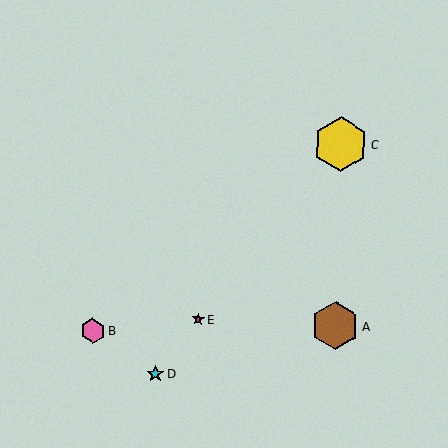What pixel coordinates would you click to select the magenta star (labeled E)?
Click at (198, 319) to select the magenta star E.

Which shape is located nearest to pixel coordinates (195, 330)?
The magenta star (labeled E) at (198, 319) is nearest to that location.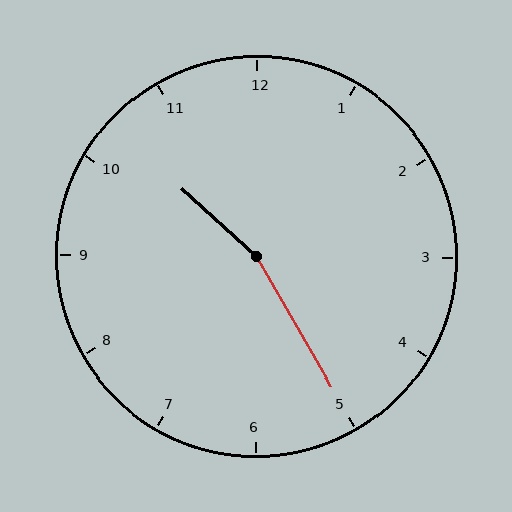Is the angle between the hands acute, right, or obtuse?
It is obtuse.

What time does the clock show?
10:25.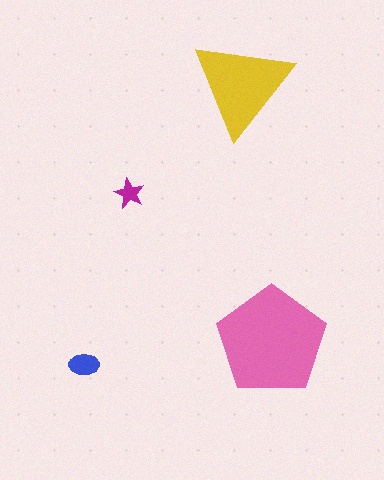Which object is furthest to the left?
The blue ellipse is leftmost.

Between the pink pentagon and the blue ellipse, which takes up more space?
The pink pentagon.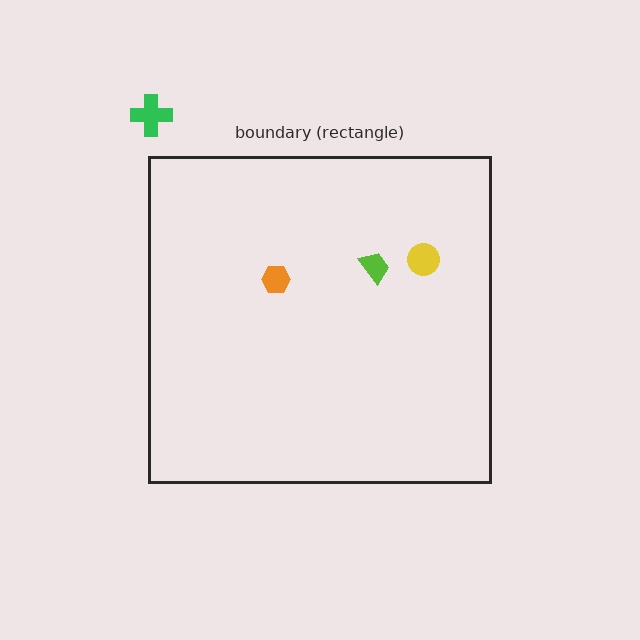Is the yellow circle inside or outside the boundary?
Inside.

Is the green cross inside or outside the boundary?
Outside.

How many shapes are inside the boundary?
3 inside, 1 outside.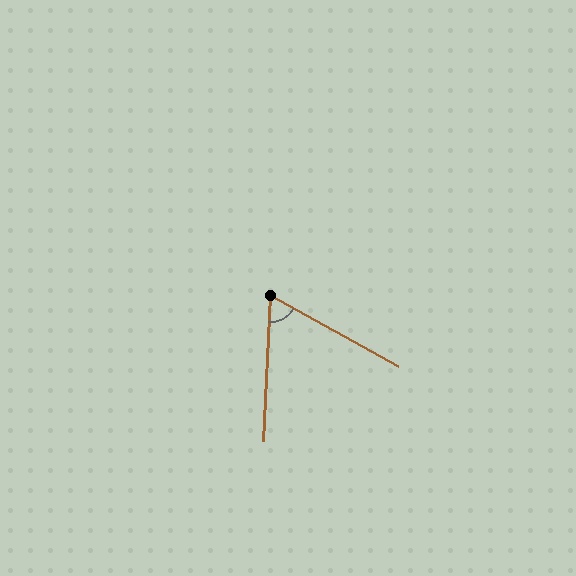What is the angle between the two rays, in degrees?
Approximately 64 degrees.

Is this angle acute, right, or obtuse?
It is acute.